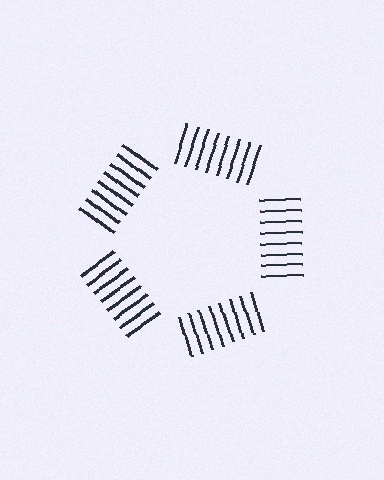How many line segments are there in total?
40 — 8 along each of the 5 edges.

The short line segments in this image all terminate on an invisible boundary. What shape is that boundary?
An illusory pentagon — the line segments terminate on its edges but no continuous stroke is drawn.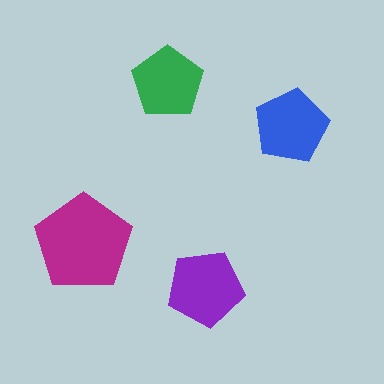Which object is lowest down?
The purple pentagon is bottommost.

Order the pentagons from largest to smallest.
the magenta one, the purple one, the blue one, the green one.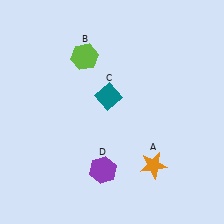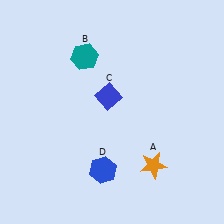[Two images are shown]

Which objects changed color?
B changed from lime to teal. C changed from teal to blue. D changed from purple to blue.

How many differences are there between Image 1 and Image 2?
There are 3 differences between the two images.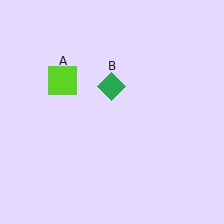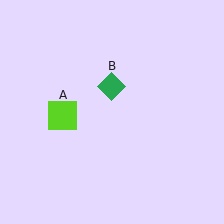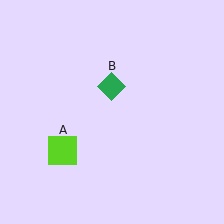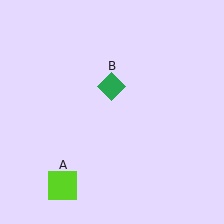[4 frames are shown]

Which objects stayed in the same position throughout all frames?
Green diamond (object B) remained stationary.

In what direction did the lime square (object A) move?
The lime square (object A) moved down.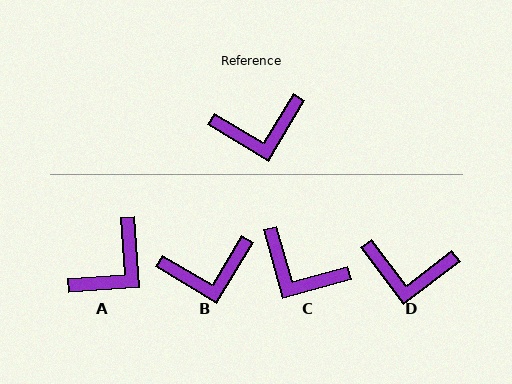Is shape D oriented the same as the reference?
No, it is off by about 22 degrees.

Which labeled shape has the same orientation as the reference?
B.